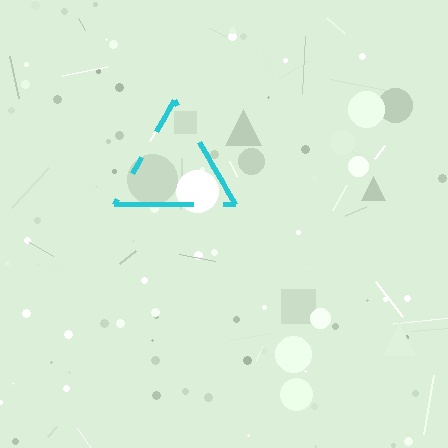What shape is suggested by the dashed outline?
The dashed outline suggests a triangle.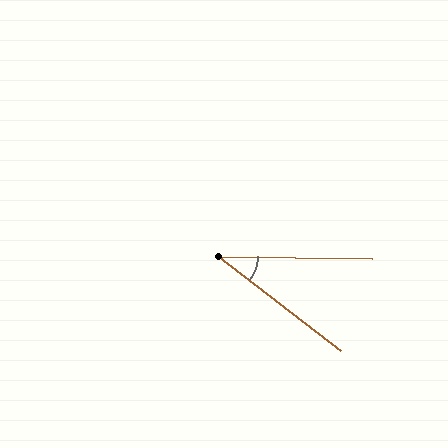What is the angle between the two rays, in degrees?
Approximately 37 degrees.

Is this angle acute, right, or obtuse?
It is acute.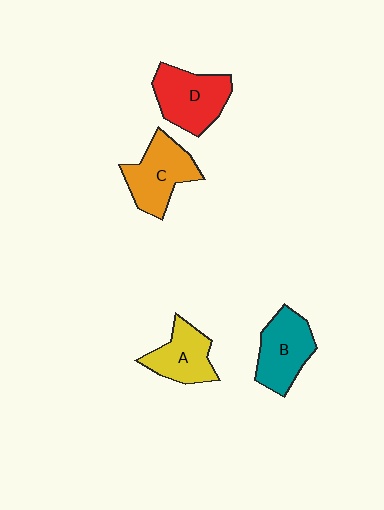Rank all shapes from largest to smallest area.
From largest to smallest: D (red), C (orange), B (teal), A (yellow).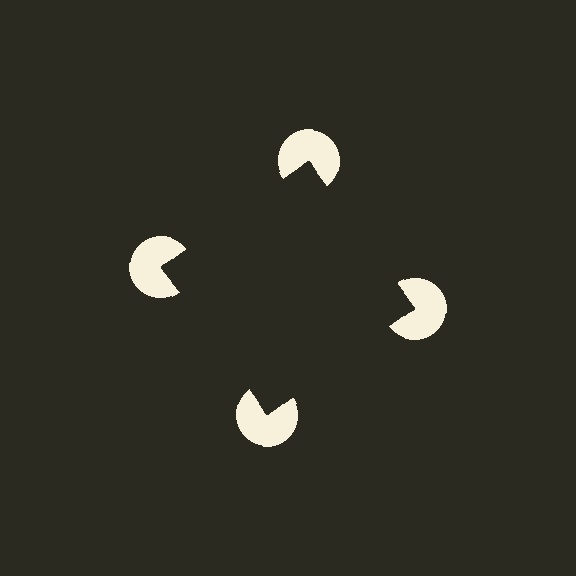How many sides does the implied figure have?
4 sides.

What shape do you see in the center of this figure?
An illusory square — its edges are inferred from the aligned wedge cuts in the pac-man discs, not physically drawn.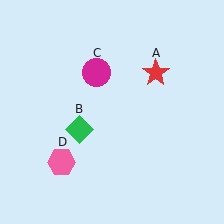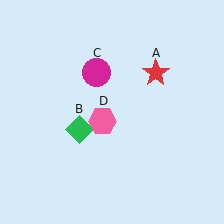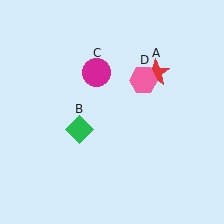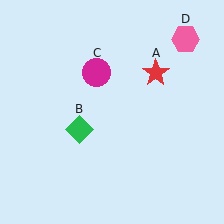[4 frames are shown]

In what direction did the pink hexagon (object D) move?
The pink hexagon (object D) moved up and to the right.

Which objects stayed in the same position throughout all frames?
Red star (object A) and green diamond (object B) and magenta circle (object C) remained stationary.